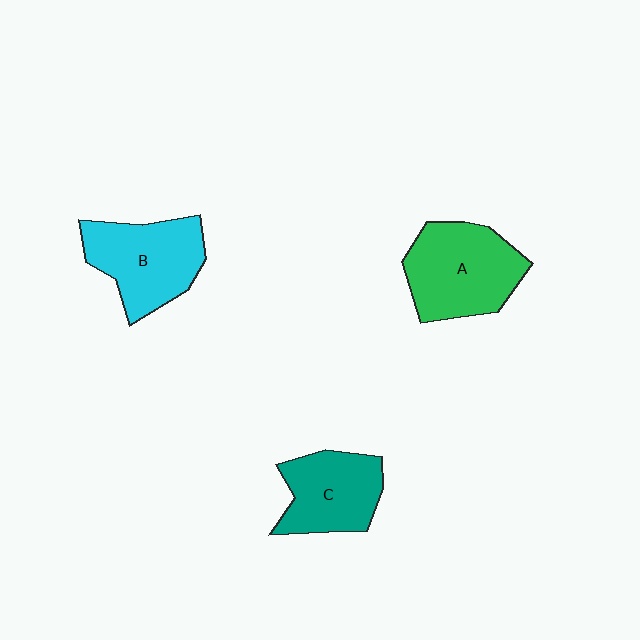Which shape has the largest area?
Shape A (green).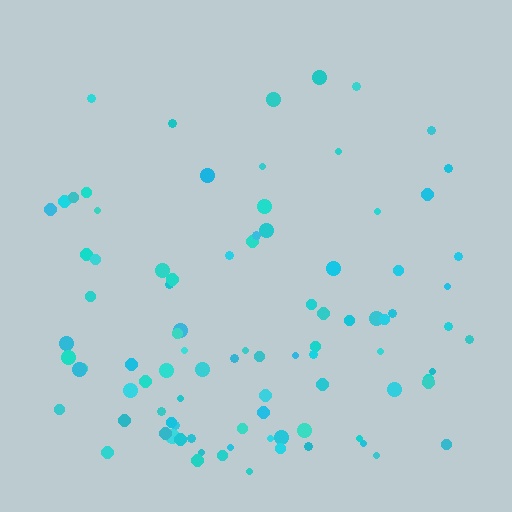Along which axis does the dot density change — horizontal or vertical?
Vertical.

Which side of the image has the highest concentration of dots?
The bottom.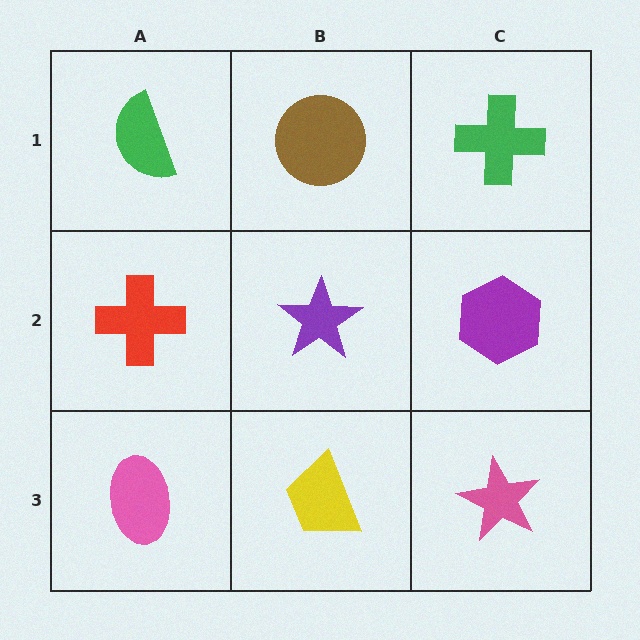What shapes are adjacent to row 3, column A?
A red cross (row 2, column A), a yellow trapezoid (row 3, column B).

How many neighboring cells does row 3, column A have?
2.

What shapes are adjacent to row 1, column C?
A purple hexagon (row 2, column C), a brown circle (row 1, column B).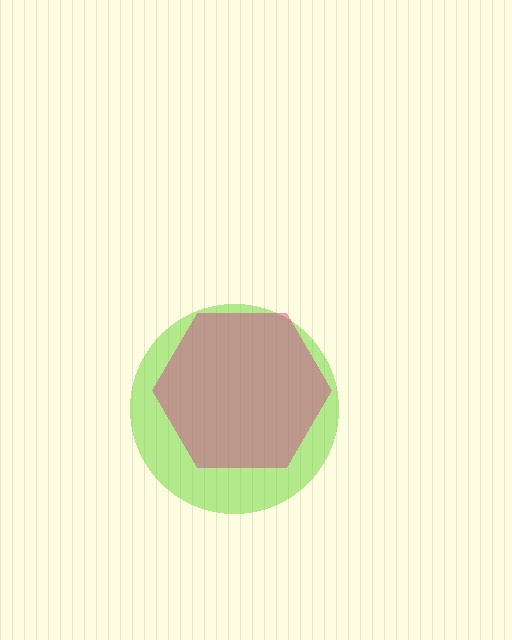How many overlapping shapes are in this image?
There are 2 overlapping shapes in the image.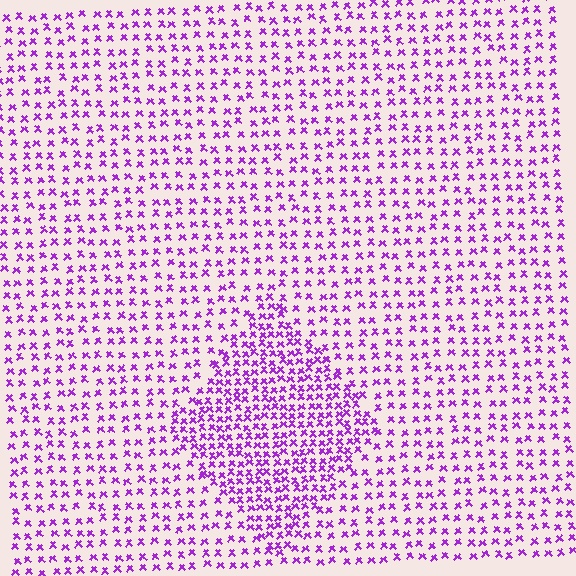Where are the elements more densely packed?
The elements are more densely packed inside the diamond boundary.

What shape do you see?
I see a diamond.